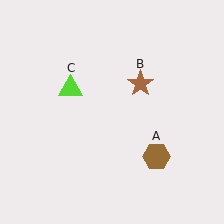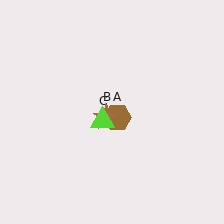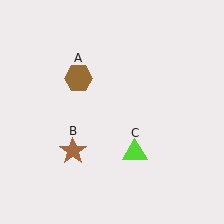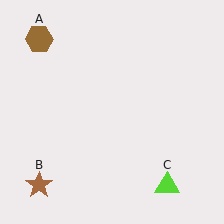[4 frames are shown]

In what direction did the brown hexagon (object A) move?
The brown hexagon (object A) moved up and to the left.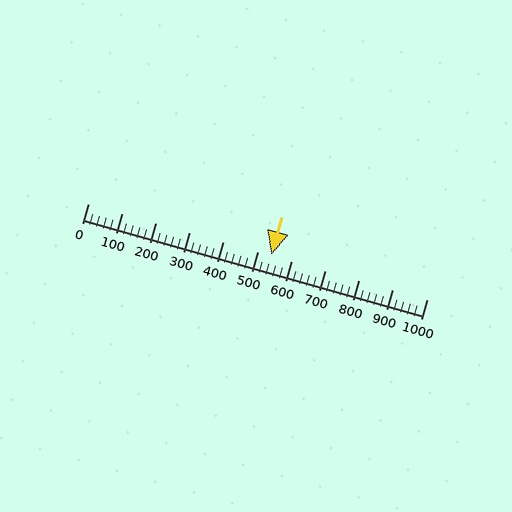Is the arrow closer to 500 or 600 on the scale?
The arrow is closer to 500.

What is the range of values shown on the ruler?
The ruler shows values from 0 to 1000.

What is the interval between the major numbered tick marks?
The major tick marks are spaced 100 units apart.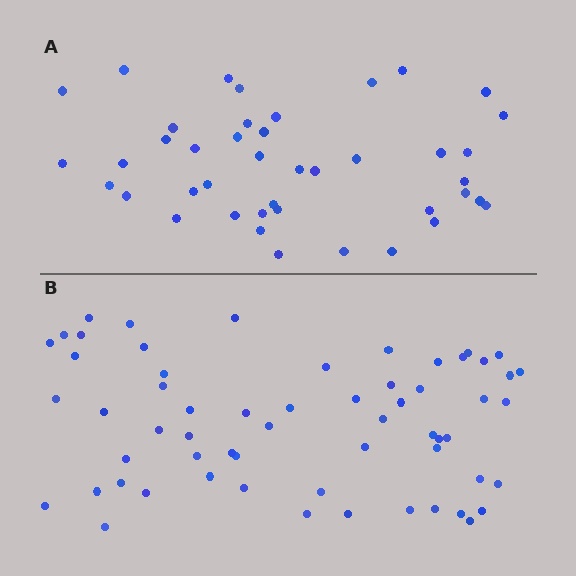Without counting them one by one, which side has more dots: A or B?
Region B (the bottom region) has more dots.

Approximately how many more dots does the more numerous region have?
Region B has approximately 20 more dots than region A.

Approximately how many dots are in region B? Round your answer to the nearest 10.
About 60 dots.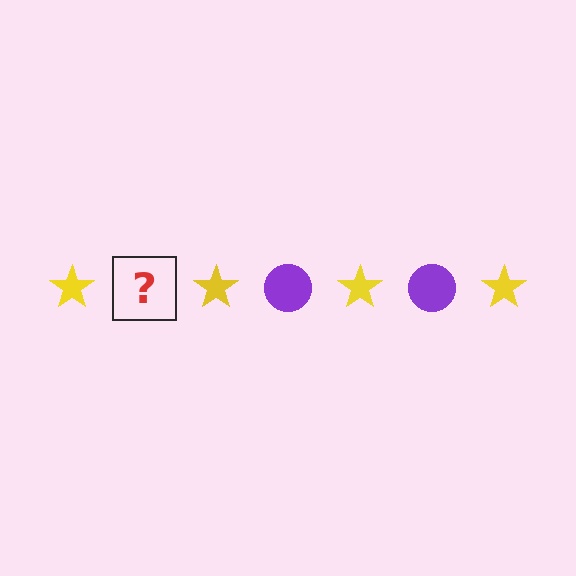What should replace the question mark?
The question mark should be replaced with a purple circle.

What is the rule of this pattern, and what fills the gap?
The rule is that the pattern alternates between yellow star and purple circle. The gap should be filled with a purple circle.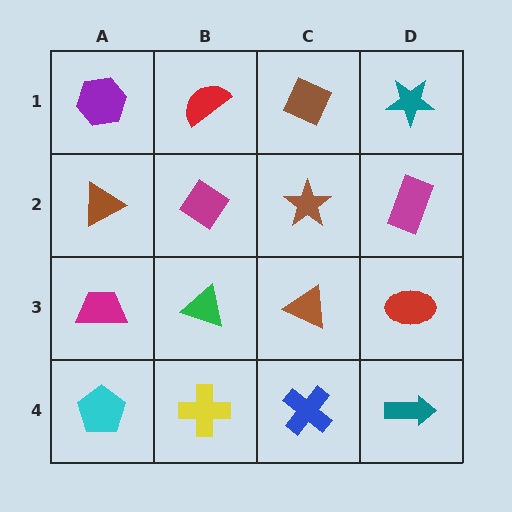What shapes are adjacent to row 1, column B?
A magenta diamond (row 2, column B), a purple hexagon (row 1, column A), a brown diamond (row 1, column C).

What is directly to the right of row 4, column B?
A blue cross.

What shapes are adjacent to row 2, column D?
A teal star (row 1, column D), a red ellipse (row 3, column D), a brown star (row 2, column C).